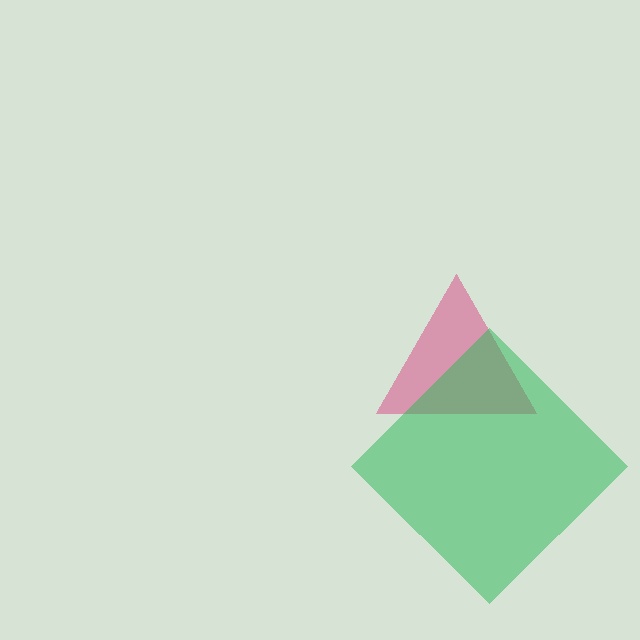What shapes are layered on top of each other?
The layered shapes are: a pink triangle, a green diamond.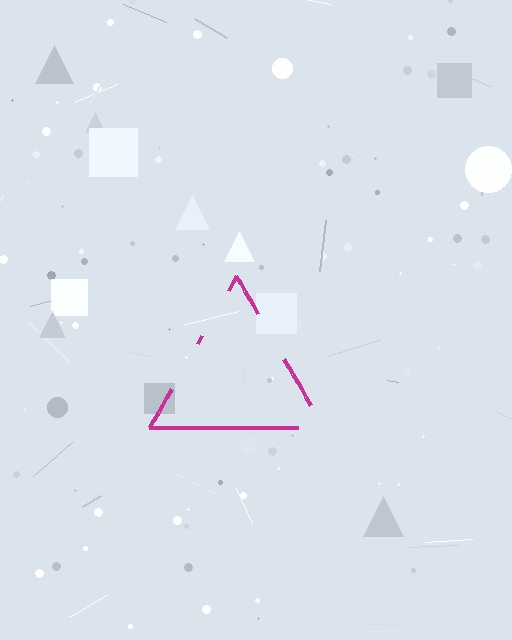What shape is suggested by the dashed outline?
The dashed outline suggests a triangle.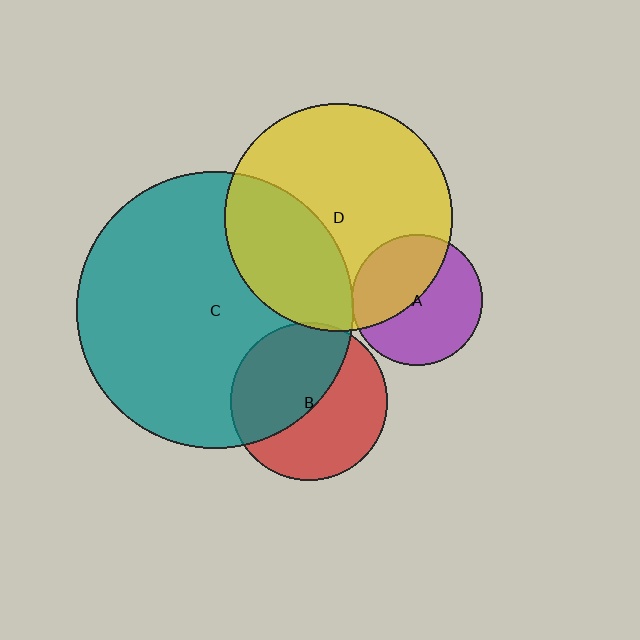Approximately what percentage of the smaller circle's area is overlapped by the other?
Approximately 50%.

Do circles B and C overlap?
Yes.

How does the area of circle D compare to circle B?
Approximately 2.1 times.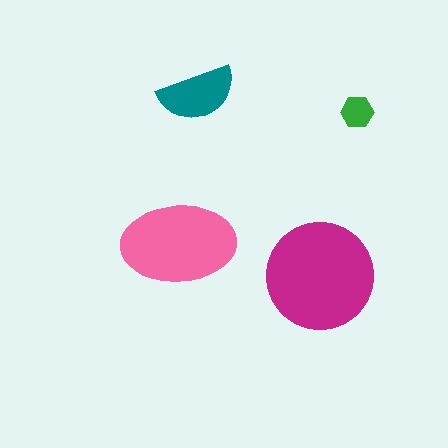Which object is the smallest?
The green hexagon.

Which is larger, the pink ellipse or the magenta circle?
The magenta circle.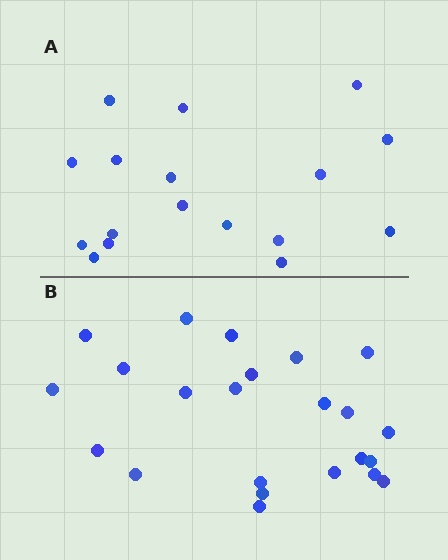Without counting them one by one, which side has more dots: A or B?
Region B (the bottom region) has more dots.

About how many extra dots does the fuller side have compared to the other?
Region B has about 6 more dots than region A.